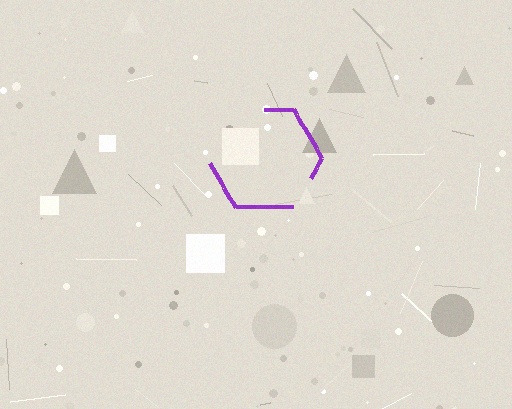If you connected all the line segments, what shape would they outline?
They would outline a hexagon.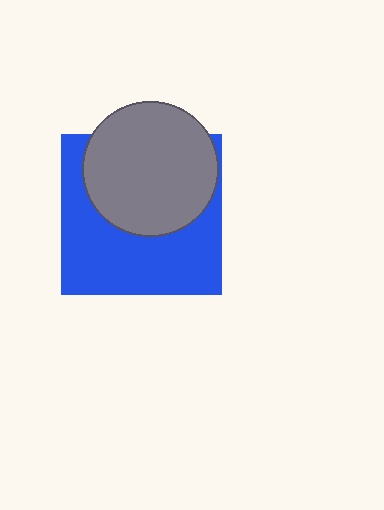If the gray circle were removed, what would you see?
You would see the complete blue square.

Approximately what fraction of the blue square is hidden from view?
Roughly 46% of the blue square is hidden behind the gray circle.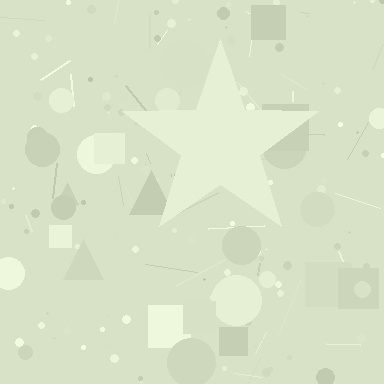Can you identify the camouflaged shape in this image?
The camouflaged shape is a star.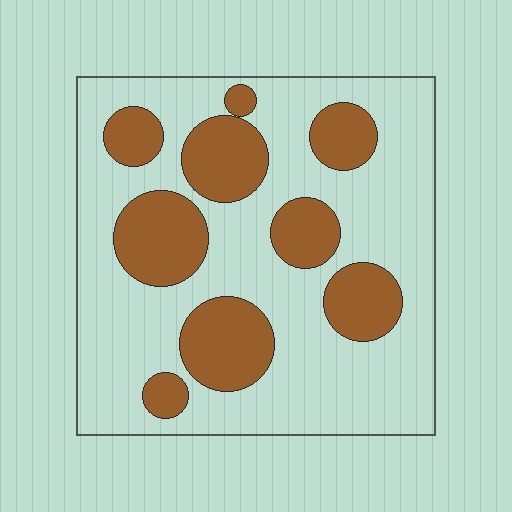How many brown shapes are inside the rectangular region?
9.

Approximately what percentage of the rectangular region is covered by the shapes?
Approximately 30%.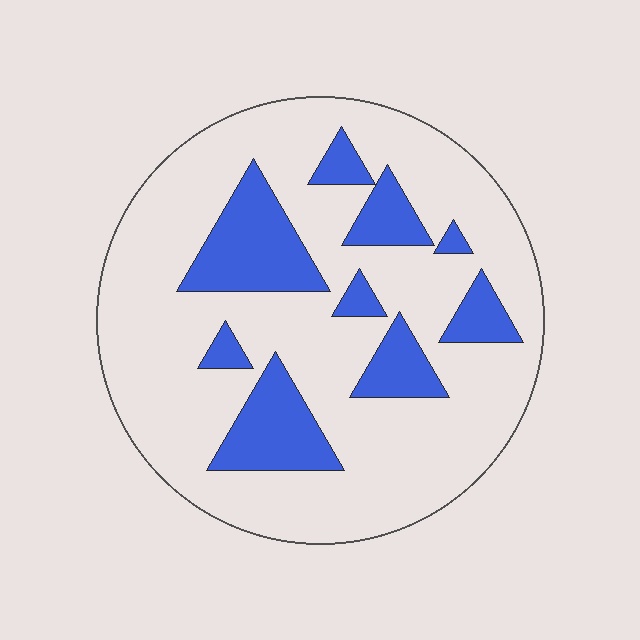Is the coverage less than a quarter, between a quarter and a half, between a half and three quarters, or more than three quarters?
Less than a quarter.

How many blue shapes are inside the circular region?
9.